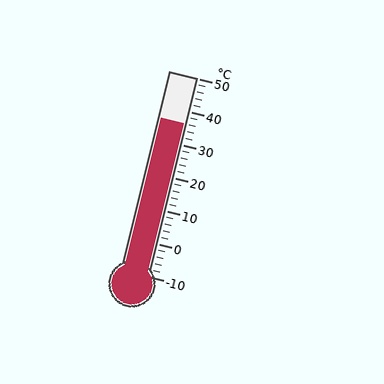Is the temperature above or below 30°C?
The temperature is above 30°C.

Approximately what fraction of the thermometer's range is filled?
The thermometer is filled to approximately 75% of its range.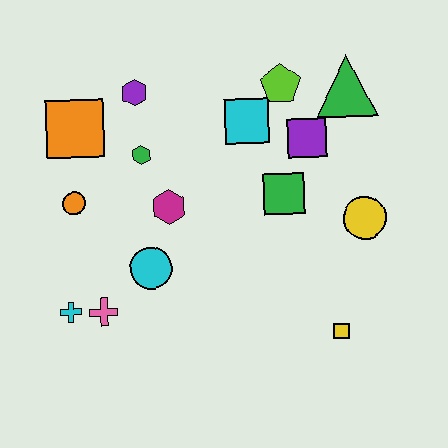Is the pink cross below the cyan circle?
Yes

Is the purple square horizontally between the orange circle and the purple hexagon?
No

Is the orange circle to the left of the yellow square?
Yes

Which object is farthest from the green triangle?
The cyan cross is farthest from the green triangle.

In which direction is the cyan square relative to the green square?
The cyan square is above the green square.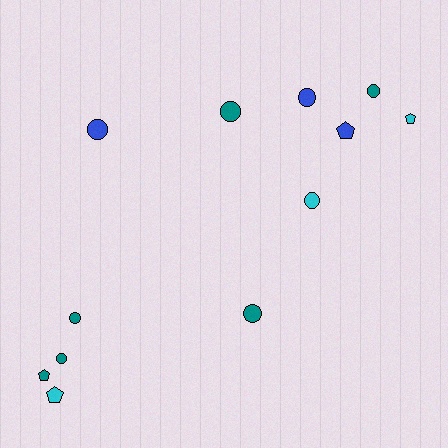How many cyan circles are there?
There is 1 cyan circle.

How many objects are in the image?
There are 12 objects.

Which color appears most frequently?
Teal, with 6 objects.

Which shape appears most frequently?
Circle, with 8 objects.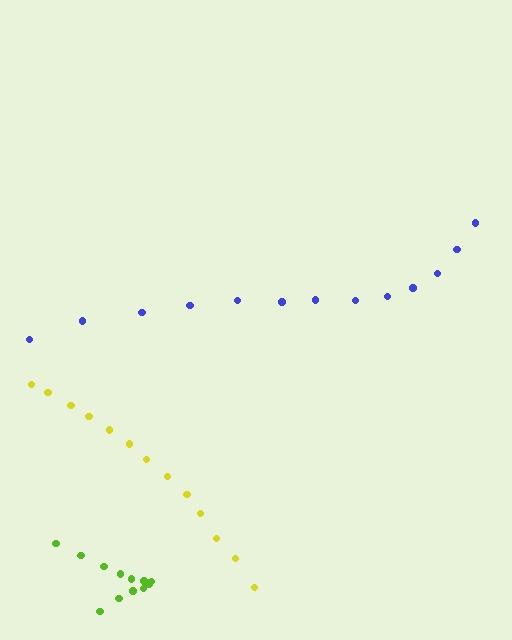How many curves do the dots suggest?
There are 3 distinct paths.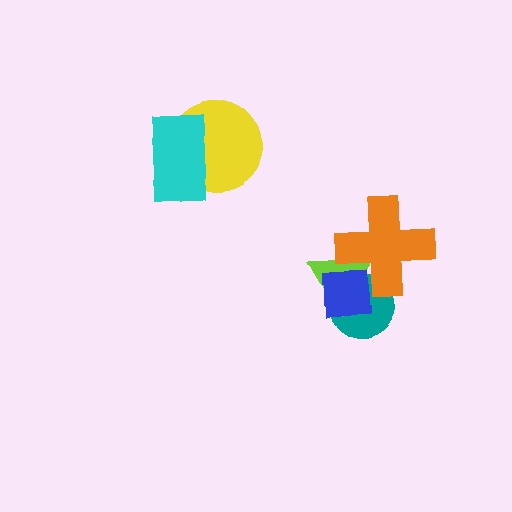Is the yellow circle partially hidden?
Yes, it is partially covered by another shape.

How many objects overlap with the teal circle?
3 objects overlap with the teal circle.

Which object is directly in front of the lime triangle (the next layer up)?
The blue square is directly in front of the lime triangle.